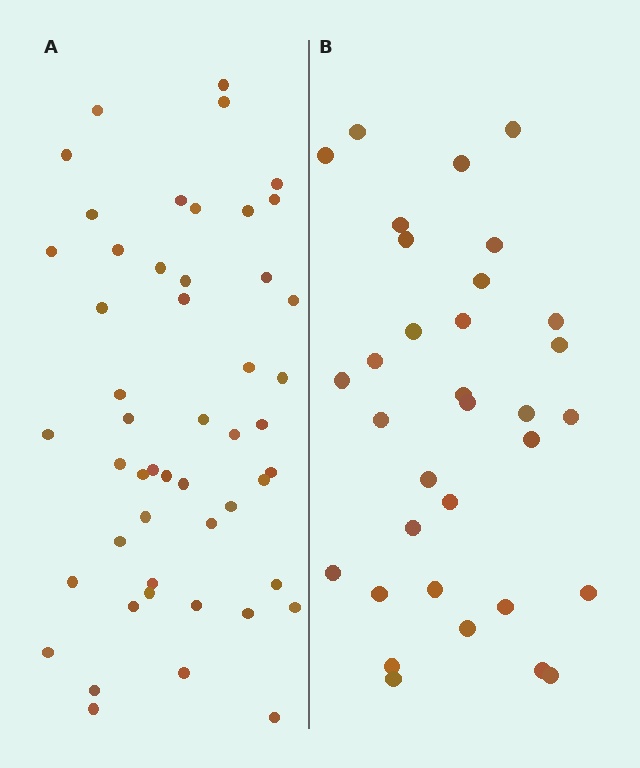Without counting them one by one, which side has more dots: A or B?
Region A (the left region) has more dots.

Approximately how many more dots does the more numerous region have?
Region A has approximately 15 more dots than region B.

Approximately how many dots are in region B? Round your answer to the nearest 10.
About 30 dots. (The exact count is 33, which rounds to 30.)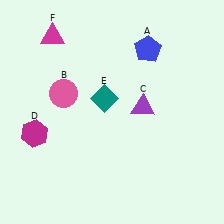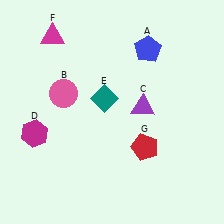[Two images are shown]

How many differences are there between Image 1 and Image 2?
There is 1 difference between the two images.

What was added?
A red pentagon (G) was added in Image 2.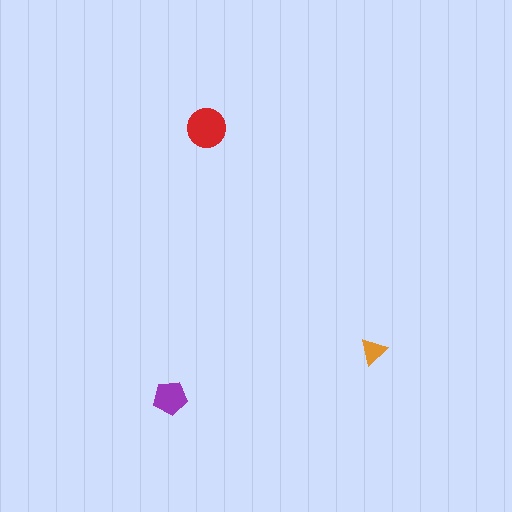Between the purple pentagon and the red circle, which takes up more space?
The red circle.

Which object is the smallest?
The orange triangle.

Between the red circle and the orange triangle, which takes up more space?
The red circle.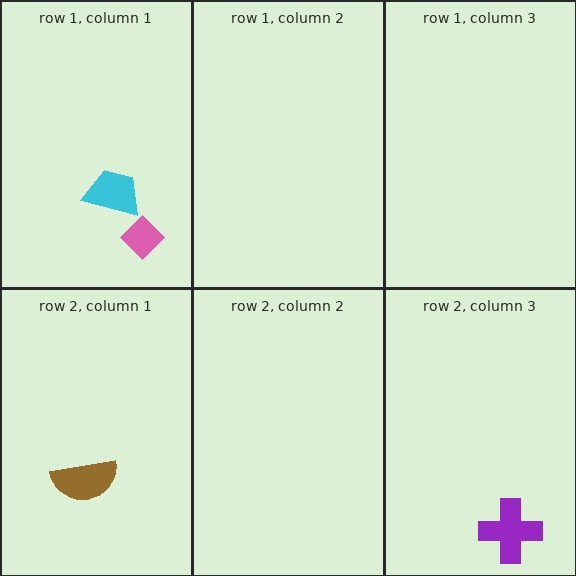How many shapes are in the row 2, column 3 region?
1.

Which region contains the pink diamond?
The row 1, column 1 region.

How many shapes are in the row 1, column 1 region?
2.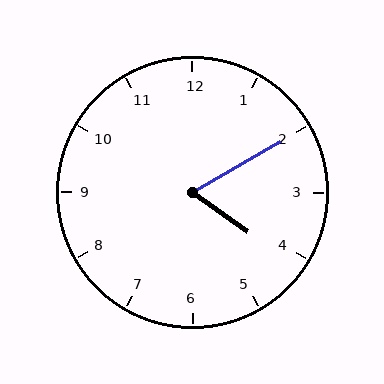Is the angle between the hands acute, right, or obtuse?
It is acute.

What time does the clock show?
4:10.